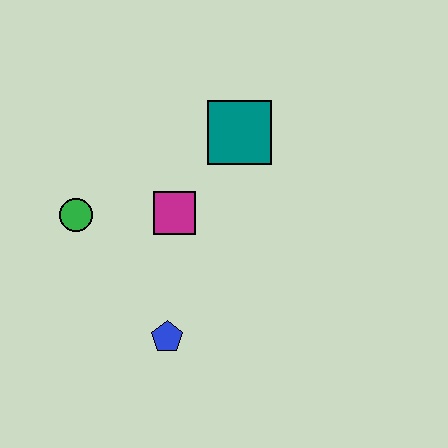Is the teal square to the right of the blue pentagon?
Yes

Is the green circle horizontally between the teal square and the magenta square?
No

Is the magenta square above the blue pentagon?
Yes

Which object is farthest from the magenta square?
The blue pentagon is farthest from the magenta square.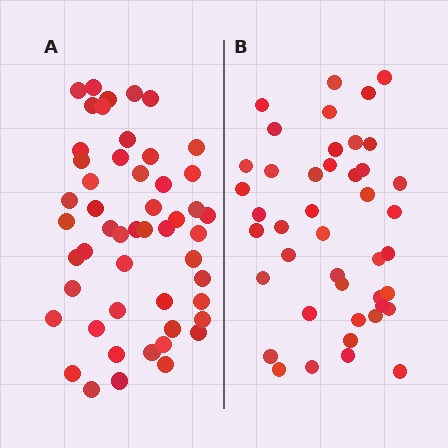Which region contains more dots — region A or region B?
Region A (the left region) has more dots.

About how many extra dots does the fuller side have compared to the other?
Region A has roughly 8 or so more dots than region B.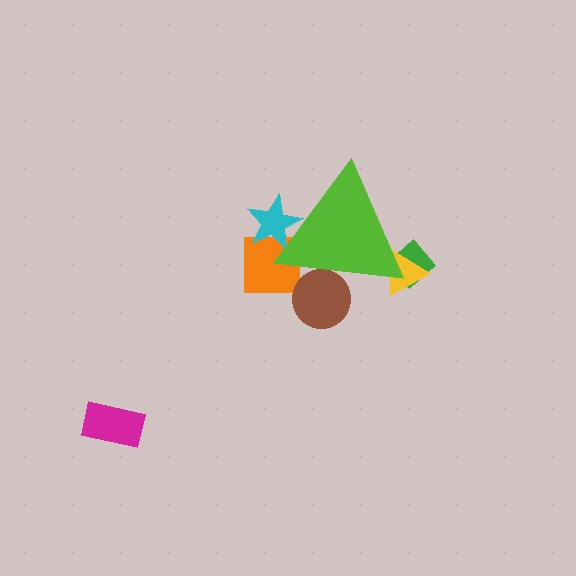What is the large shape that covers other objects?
A lime triangle.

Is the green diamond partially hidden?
Yes, the green diamond is partially hidden behind the lime triangle.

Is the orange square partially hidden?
Yes, the orange square is partially hidden behind the lime triangle.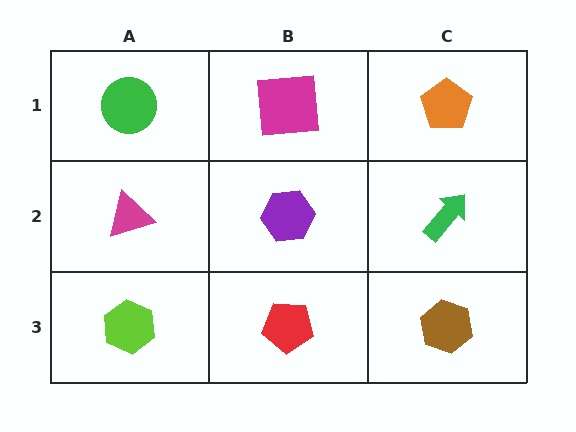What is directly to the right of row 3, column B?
A brown hexagon.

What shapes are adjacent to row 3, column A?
A magenta triangle (row 2, column A), a red pentagon (row 3, column B).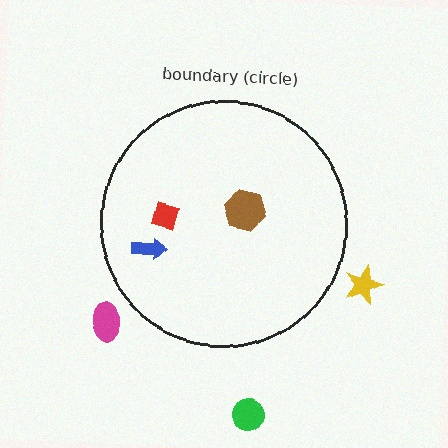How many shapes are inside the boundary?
3 inside, 3 outside.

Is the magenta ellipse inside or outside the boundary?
Outside.